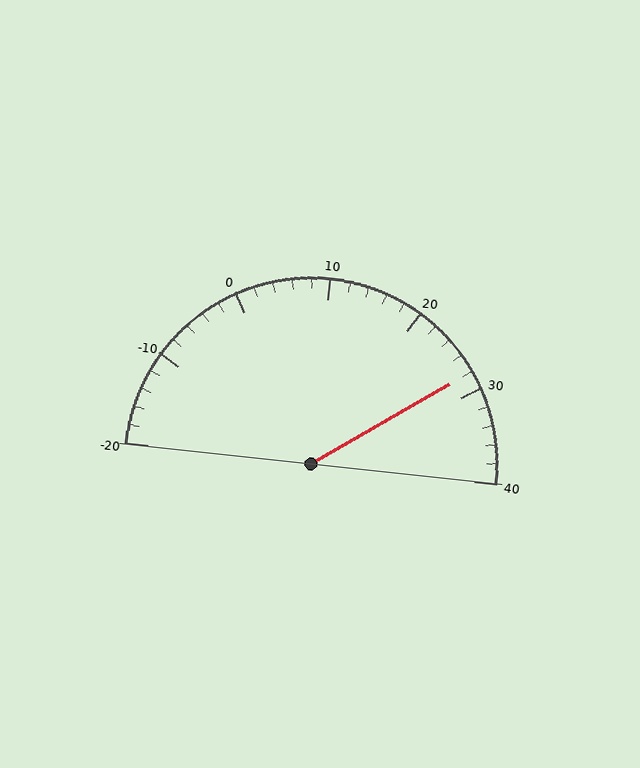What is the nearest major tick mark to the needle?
The nearest major tick mark is 30.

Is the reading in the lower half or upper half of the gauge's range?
The reading is in the upper half of the range (-20 to 40).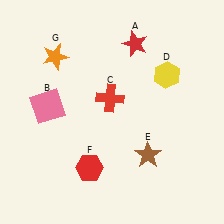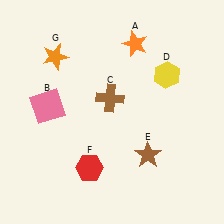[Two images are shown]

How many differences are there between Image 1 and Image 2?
There are 2 differences between the two images.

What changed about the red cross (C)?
In Image 1, C is red. In Image 2, it changed to brown.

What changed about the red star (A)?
In Image 1, A is red. In Image 2, it changed to orange.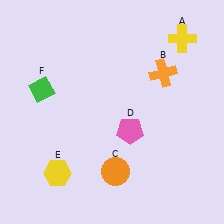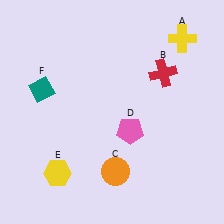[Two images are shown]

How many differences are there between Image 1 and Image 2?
There are 2 differences between the two images.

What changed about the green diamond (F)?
In Image 1, F is green. In Image 2, it changed to teal.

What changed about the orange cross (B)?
In Image 1, B is orange. In Image 2, it changed to red.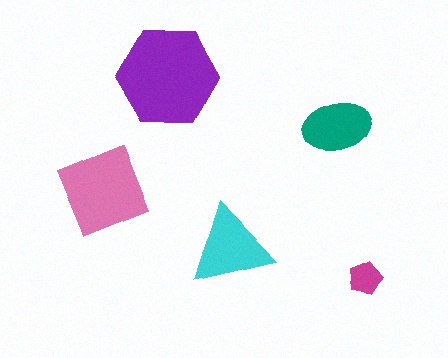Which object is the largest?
The purple hexagon.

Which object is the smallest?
The magenta pentagon.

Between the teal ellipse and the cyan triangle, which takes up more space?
The cyan triangle.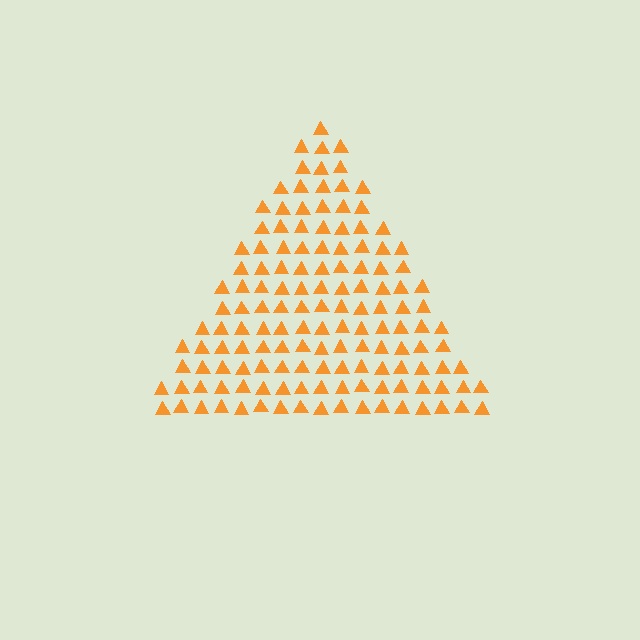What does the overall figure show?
The overall figure shows a triangle.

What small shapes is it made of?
It is made of small triangles.